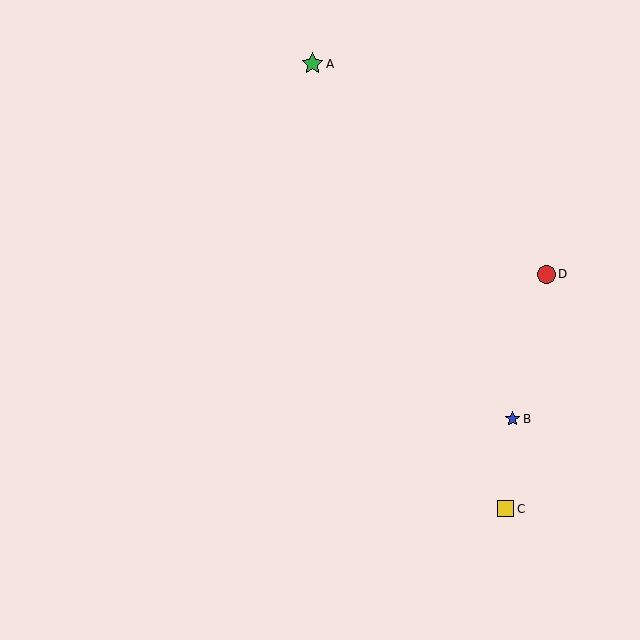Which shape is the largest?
The green star (labeled A) is the largest.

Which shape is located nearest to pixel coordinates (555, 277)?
The red circle (labeled D) at (546, 274) is nearest to that location.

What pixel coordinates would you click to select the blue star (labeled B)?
Click at (513, 419) to select the blue star B.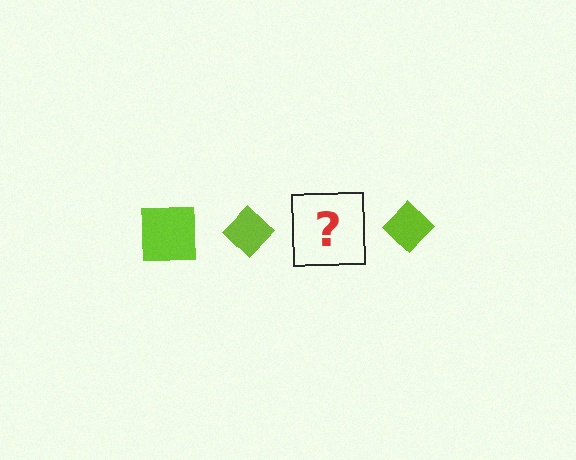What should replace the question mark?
The question mark should be replaced with a lime square.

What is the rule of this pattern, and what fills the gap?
The rule is that the pattern cycles through square, diamond shapes in lime. The gap should be filled with a lime square.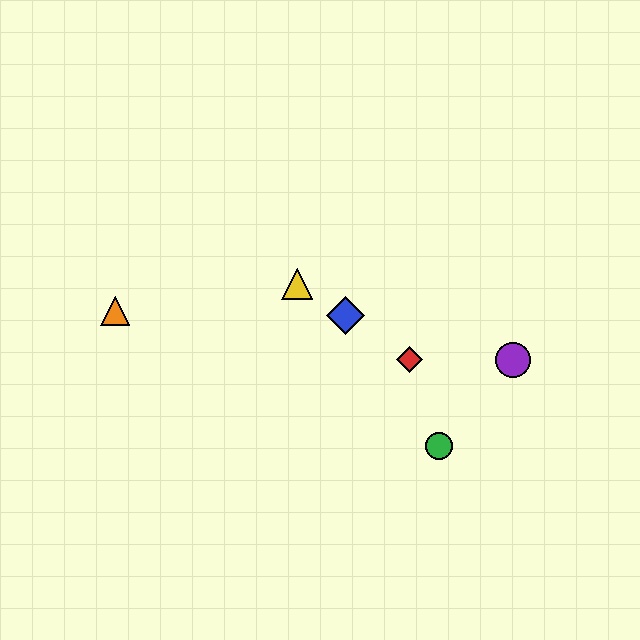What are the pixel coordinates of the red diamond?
The red diamond is at (410, 359).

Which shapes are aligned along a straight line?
The red diamond, the blue diamond, the yellow triangle are aligned along a straight line.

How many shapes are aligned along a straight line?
3 shapes (the red diamond, the blue diamond, the yellow triangle) are aligned along a straight line.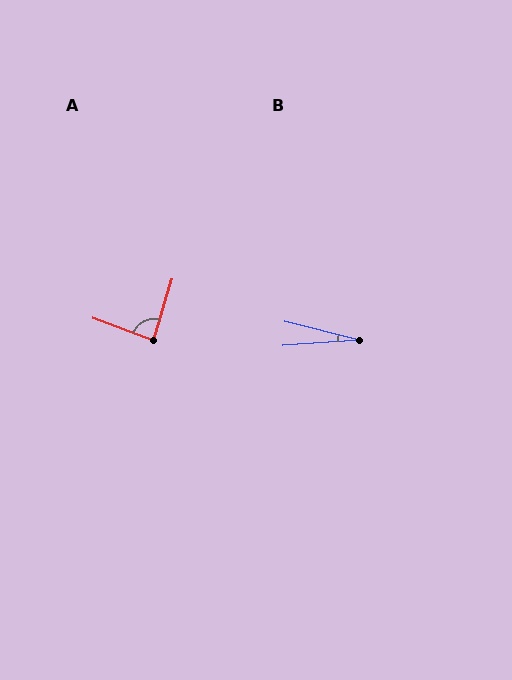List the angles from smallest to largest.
B (18°), A (86°).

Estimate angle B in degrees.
Approximately 18 degrees.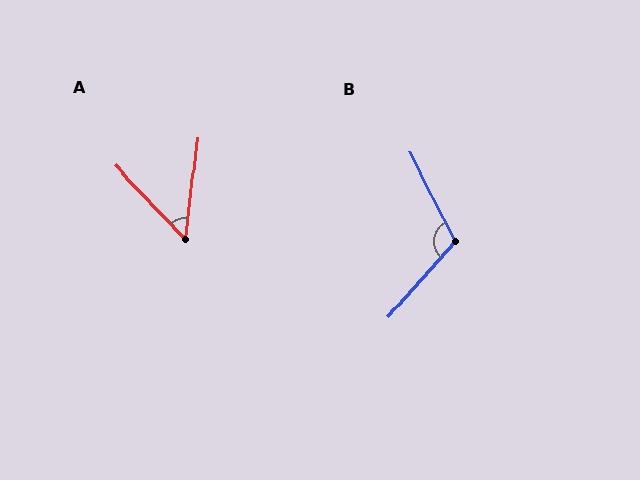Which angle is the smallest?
A, at approximately 51 degrees.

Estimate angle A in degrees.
Approximately 51 degrees.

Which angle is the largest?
B, at approximately 111 degrees.